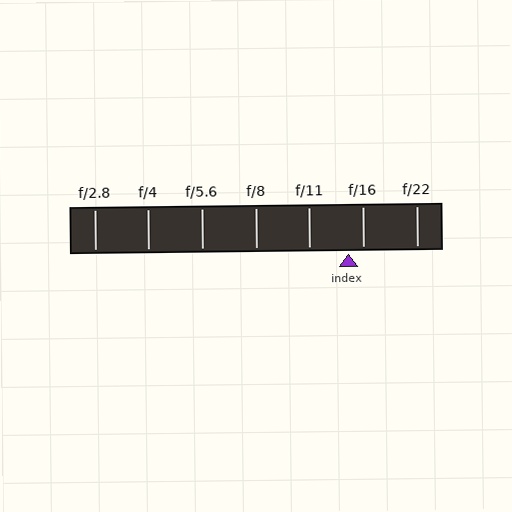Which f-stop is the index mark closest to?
The index mark is closest to f/16.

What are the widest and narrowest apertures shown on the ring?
The widest aperture shown is f/2.8 and the narrowest is f/22.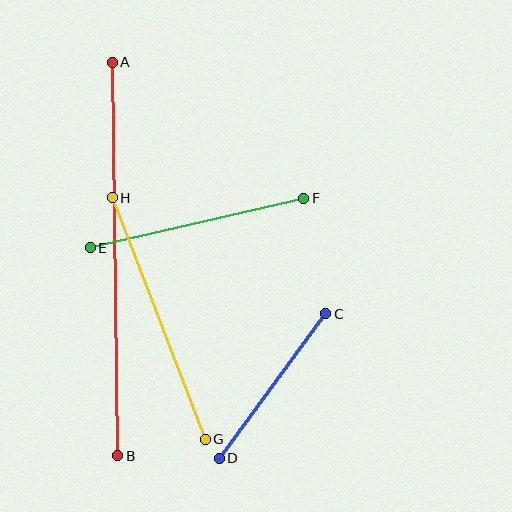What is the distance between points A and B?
The distance is approximately 393 pixels.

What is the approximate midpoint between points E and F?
The midpoint is at approximately (197, 223) pixels.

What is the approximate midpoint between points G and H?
The midpoint is at approximately (159, 318) pixels.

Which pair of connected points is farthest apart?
Points A and B are farthest apart.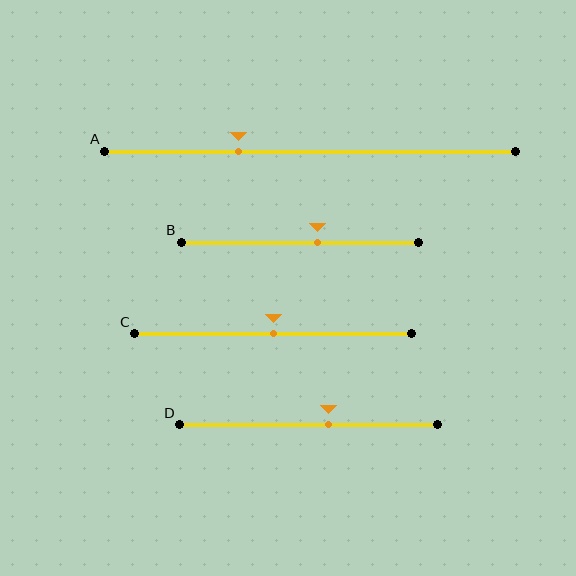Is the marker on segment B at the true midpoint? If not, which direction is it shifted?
No, the marker on segment B is shifted to the right by about 7% of the segment length.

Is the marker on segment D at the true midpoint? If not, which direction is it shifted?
No, the marker on segment D is shifted to the right by about 8% of the segment length.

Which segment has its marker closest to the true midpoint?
Segment C has its marker closest to the true midpoint.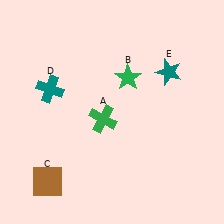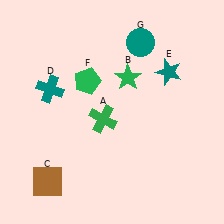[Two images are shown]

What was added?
A green pentagon (F), a teal circle (G) were added in Image 2.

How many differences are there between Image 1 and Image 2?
There are 2 differences between the two images.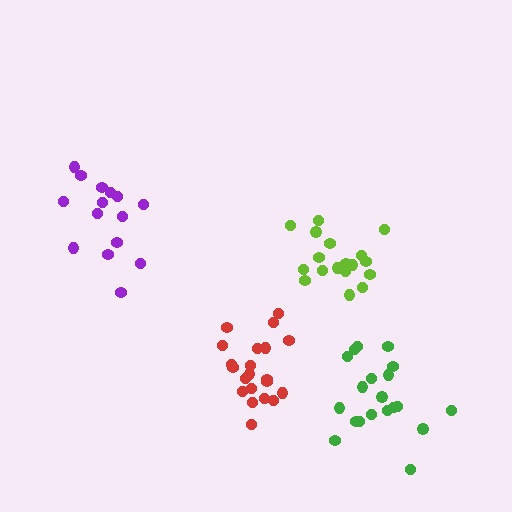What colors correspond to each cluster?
The clusters are colored: red, lime, green, purple.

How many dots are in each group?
Group 1: 21 dots, Group 2: 19 dots, Group 3: 20 dots, Group 4: 15 dots (75 total).